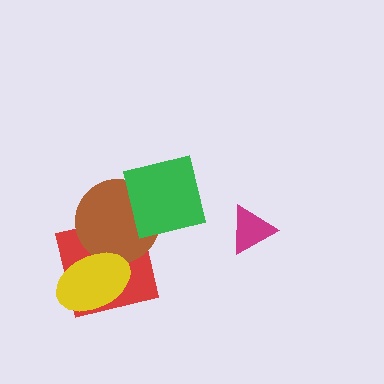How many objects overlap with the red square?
2 objects overlap with the red square.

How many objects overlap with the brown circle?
3 objects overlap with the brown circle.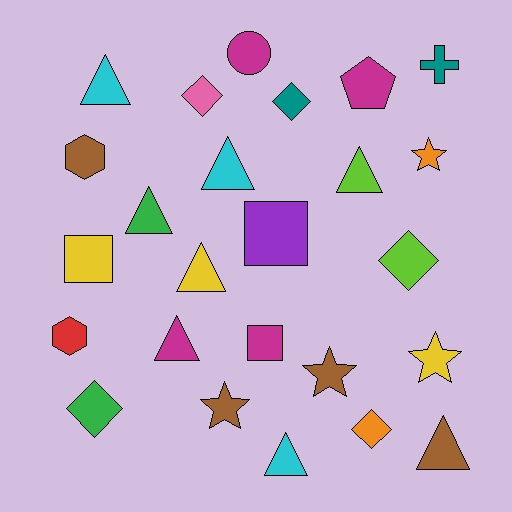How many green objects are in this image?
There are 2 green objects.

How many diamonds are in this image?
There are 5 diamonds.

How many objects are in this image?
There are 25 objects.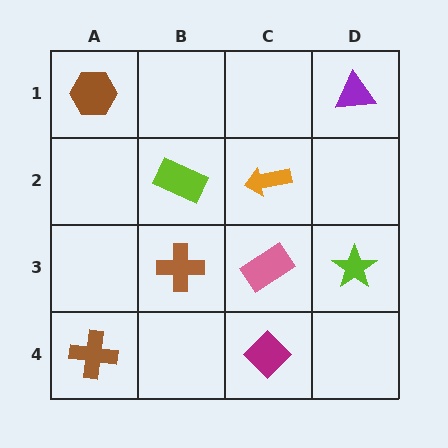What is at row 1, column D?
A purple triangle.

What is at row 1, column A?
A brown hexagon.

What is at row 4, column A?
A brown cross.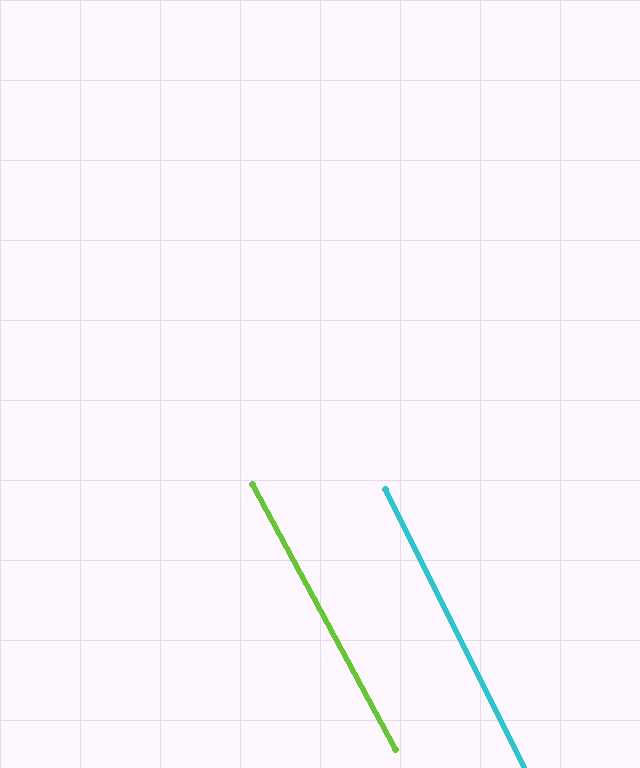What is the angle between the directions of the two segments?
Approximately 2 degrees.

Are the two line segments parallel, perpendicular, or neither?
Parallel — their directions differ by only 2.0°.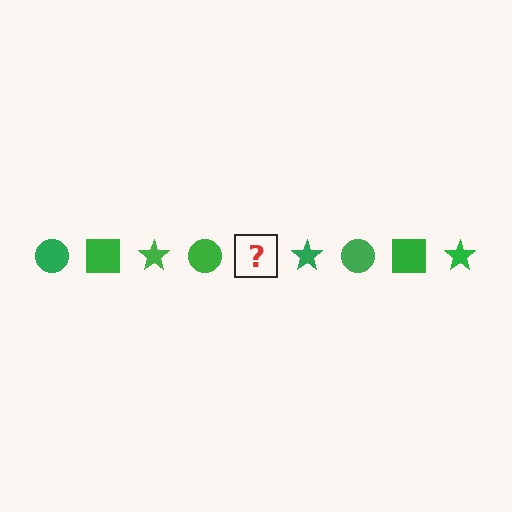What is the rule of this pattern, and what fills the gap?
The rule is that the pattern cycles through circle, square, star shapes in green. The gap should be filled with a green square.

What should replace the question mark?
The question mark should be replaced with a green square.